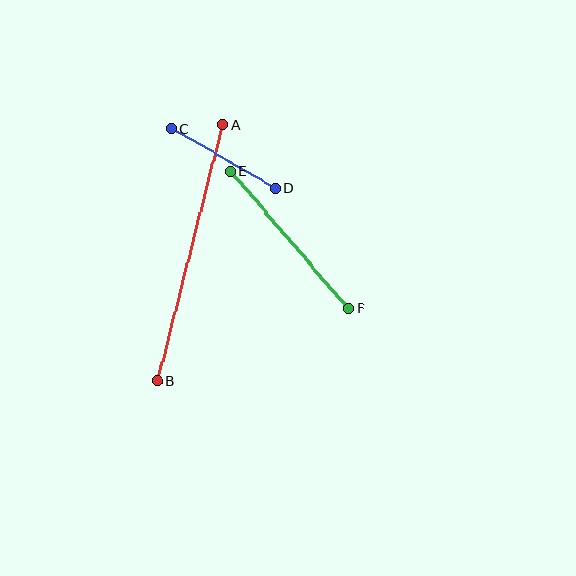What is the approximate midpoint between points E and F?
The midpoint is at approximately (289, 240) pixels.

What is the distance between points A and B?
The distance is approximately 264 pixels.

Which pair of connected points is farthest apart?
Points A and B are farthest apart.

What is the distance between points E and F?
The distance is approximately 181 pixels.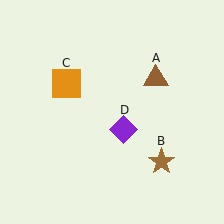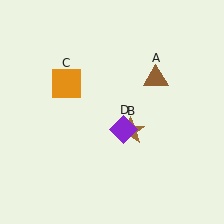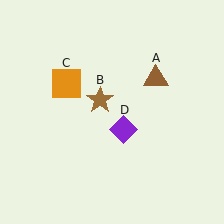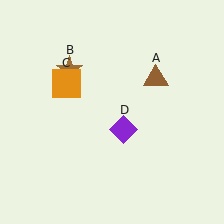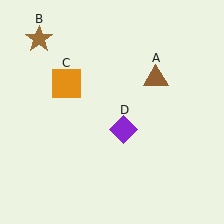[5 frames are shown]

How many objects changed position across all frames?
1 object changed position: brown star (object B).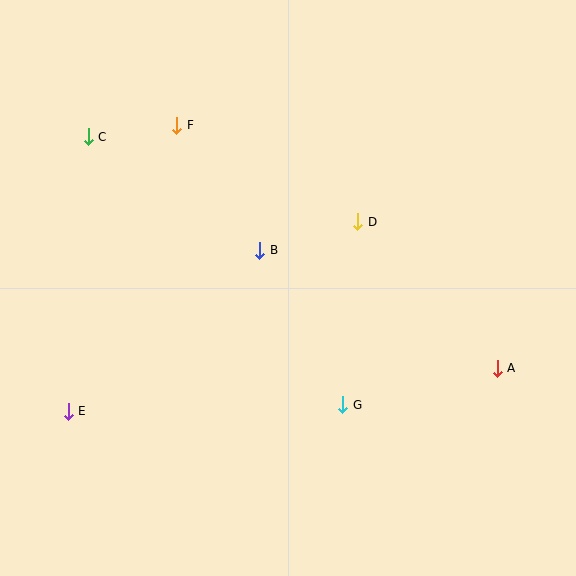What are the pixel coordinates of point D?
Point D is at (358, 222).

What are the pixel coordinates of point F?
Point F is at (177, 125).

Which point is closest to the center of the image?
Point B at (260, 250) is closest to the center.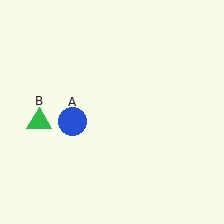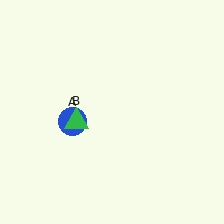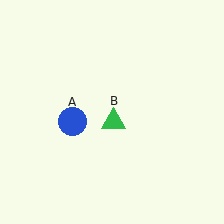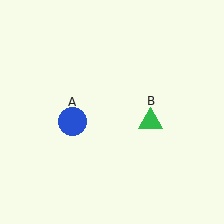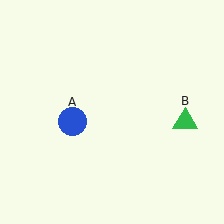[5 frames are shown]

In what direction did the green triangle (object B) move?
The green triangle (object B) moved right.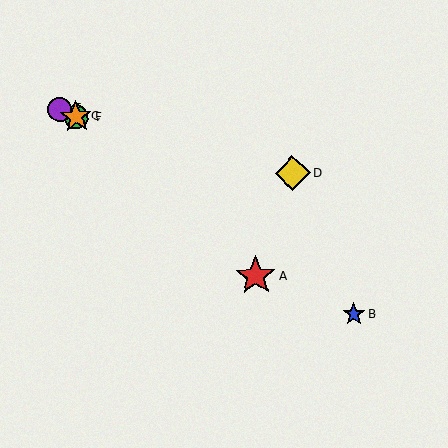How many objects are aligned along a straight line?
3 objects (C, E, F) are aligned along a straight line.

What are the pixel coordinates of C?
Object C is at (76, 117).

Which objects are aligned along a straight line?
Objects C, E, F are aligned along a straight line.